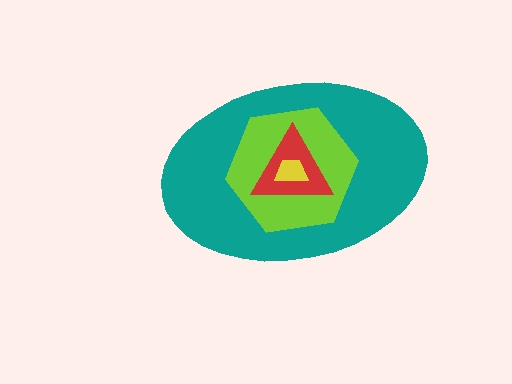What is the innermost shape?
The yellow trapezoid.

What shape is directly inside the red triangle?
The yellow trapezoid.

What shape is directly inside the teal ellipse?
The lime hexagon.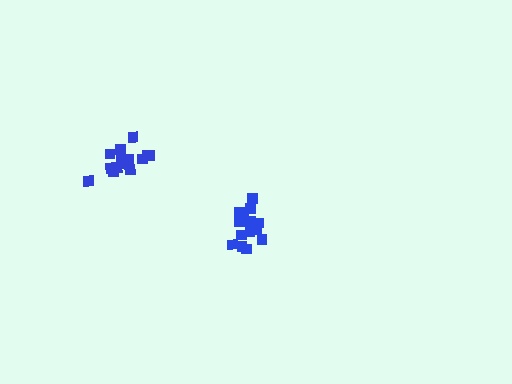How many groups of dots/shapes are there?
There are 2 groups.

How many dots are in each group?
Group 1: 14 dots, Group 2: 14 dots (28 total).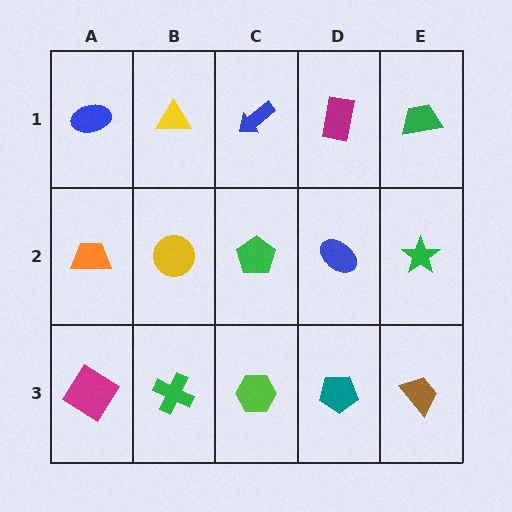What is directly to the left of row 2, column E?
A blue ellipse.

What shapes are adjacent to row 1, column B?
A yellow circle (row 2, column B), a blue ellipse (row 1, column A), a blue arrow (row 1, column C).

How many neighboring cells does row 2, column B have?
4.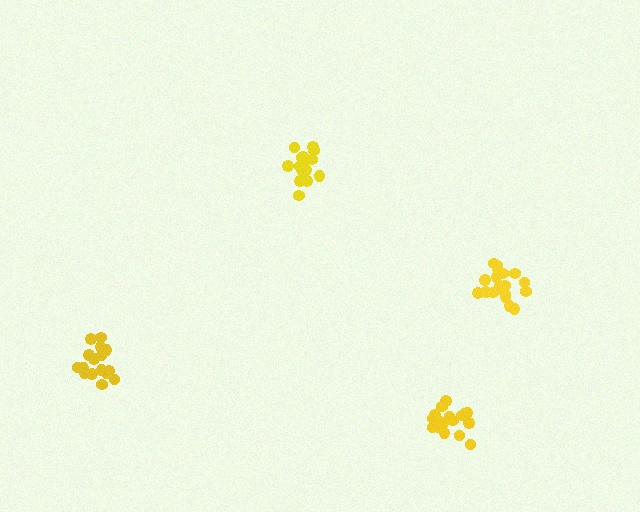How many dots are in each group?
Group 1: 19 dots, Group 2: 15 dots, Group 3: 19 dots, Group 4: 16 dots (69 total).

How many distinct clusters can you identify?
There are 4 distinct clusters.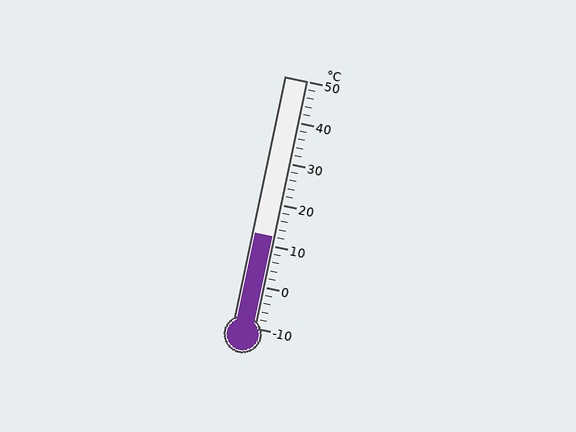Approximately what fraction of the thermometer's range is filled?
The thermometer is filled to approximately 35% of its range.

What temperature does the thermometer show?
The thermometer shows approximately 12°C.